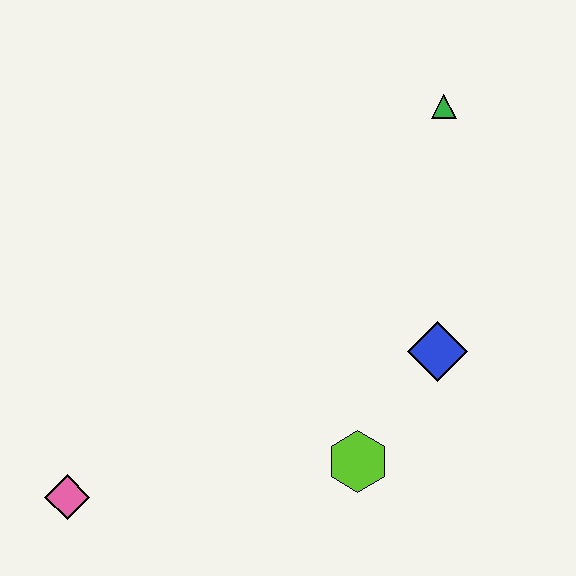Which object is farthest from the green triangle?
The pink diamond is farthest from the green triangle.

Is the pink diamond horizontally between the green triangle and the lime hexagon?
No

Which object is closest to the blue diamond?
The lime hexagon is closest to the blue diamond.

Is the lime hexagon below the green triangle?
Yes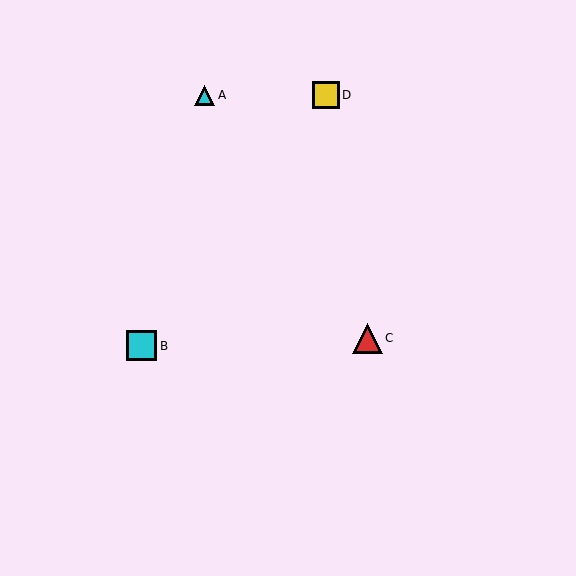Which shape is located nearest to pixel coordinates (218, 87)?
The cyan triangle (labeled A) at (205, 95) is nearest to that location.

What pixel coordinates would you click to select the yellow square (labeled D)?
Click at (326, 95) to select the yellow square D.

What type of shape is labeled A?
Shape A is a cyan triangle.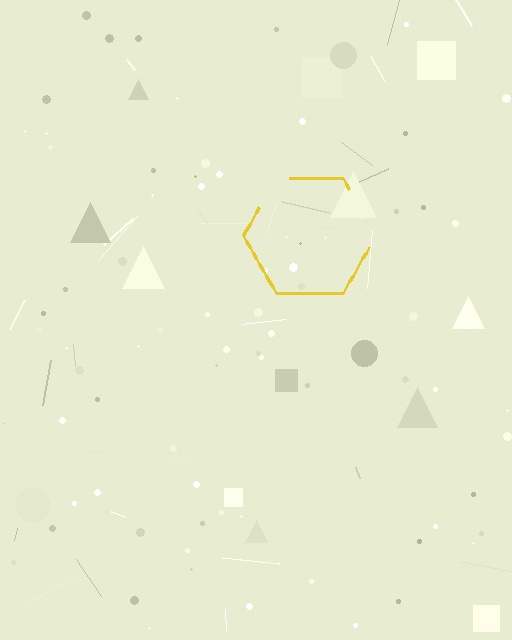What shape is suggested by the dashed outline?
The dashed outline suggests a hexagon.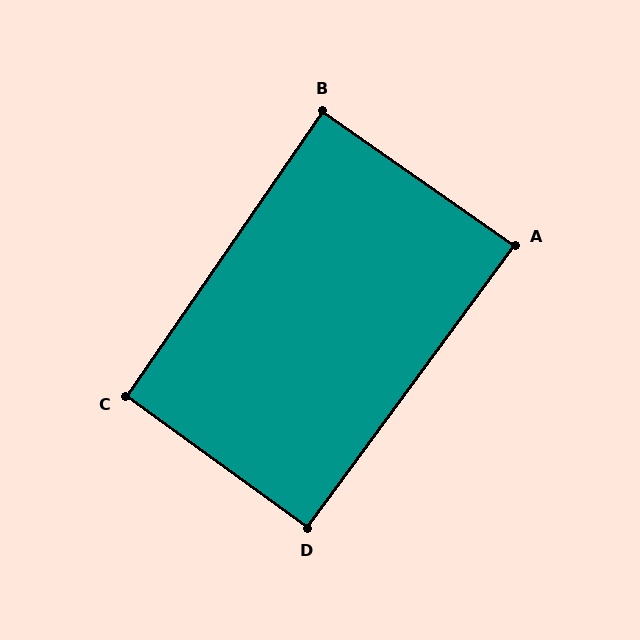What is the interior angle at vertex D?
Approximately 90 degrees (approximately right).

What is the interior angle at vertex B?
Approximately 90 degrees (approximately right).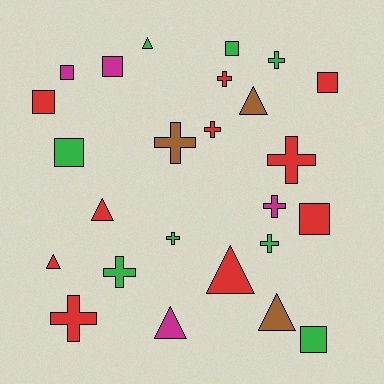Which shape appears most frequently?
Cross, with 10 objects.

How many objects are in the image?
There are 25 objects.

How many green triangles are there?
There is 1 green triangle.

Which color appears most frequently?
Red, with 10 objects.